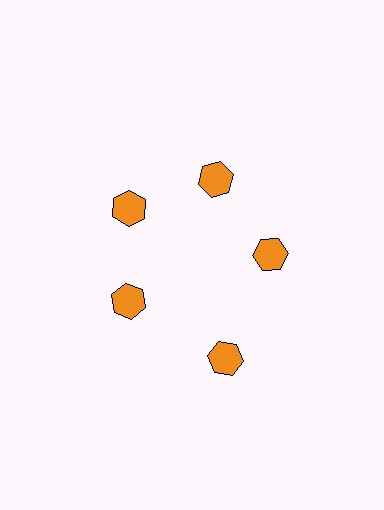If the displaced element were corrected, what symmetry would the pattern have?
It would have 5-fold rotational symmetry — the pattern would map onto itself every 72 degrees.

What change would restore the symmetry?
The symmetry would be restored by moving it inward, back onto the ring so that all 5 hexagons sit at equal angles and equal distance from the center.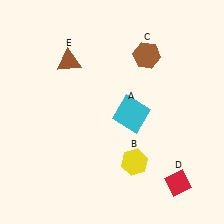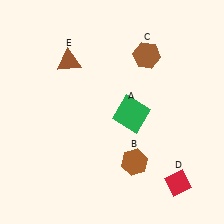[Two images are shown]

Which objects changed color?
A changed from cyan to green. B changed from yellow to brown.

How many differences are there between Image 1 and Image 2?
There are 2 differences between the two images.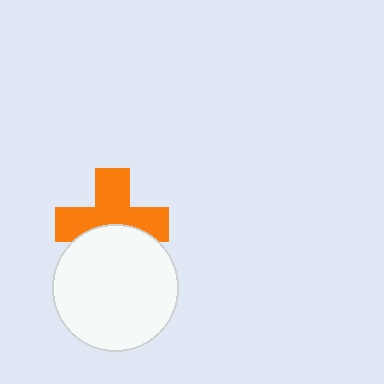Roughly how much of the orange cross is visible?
About half of it is visible (roughly 63%).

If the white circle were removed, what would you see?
You would see the complete orange cross.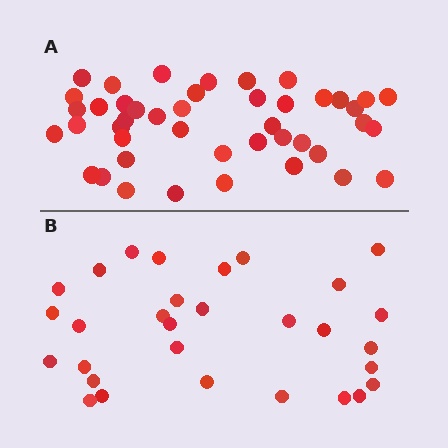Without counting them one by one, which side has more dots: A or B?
Region A (the top region) has more dots.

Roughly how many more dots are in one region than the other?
Region A has approximately 15 more dots than region B.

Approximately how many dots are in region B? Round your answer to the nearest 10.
About 30 dots.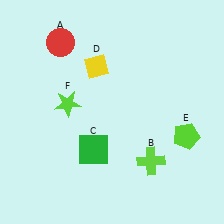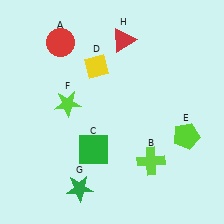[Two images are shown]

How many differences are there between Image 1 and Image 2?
There are 2 differences between the two images.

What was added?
A green star (G), a red triangle (H) were added in Image 2.